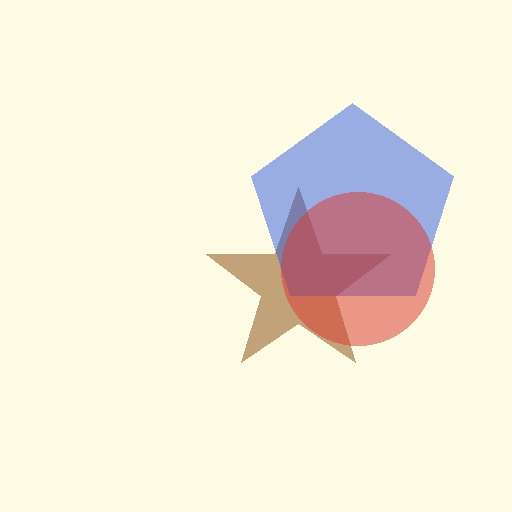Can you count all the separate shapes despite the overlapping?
Yes, there are 3 separate shapes.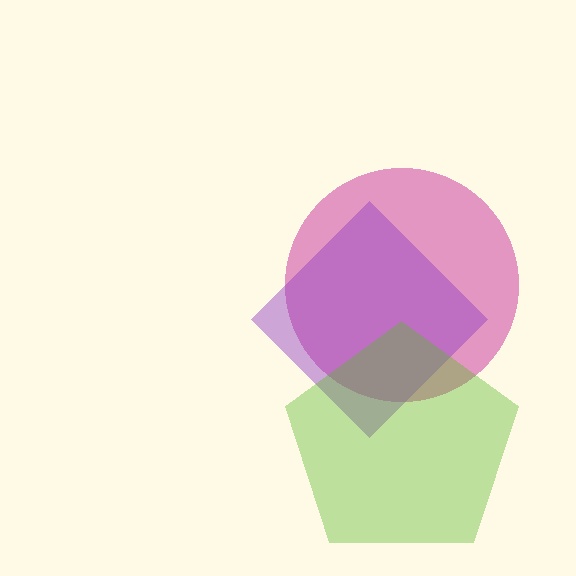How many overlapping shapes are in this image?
There are 3 overlapping shapes in the image.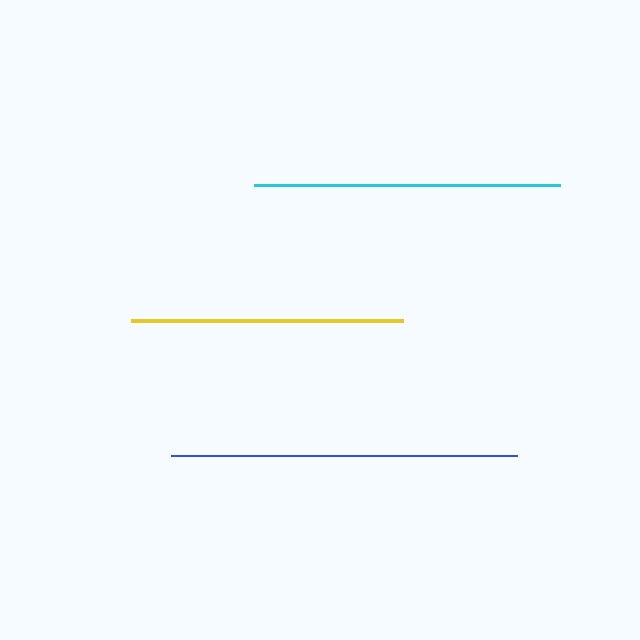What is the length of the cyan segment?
The cyan segment is approximately 306 pixels long.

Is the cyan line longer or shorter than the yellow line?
The cyan line is longer than the yellow line.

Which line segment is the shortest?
The yellow line is the shortest at approximately 271 pixels.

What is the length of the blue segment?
The blue segment is approximately 346 pixels long.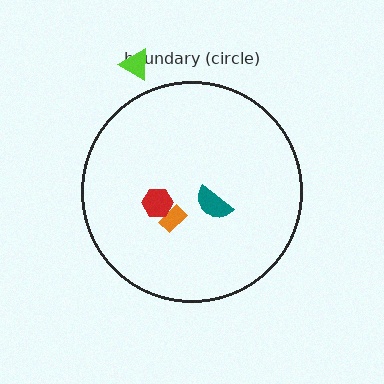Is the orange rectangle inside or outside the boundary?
Inside.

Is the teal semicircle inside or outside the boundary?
Inside.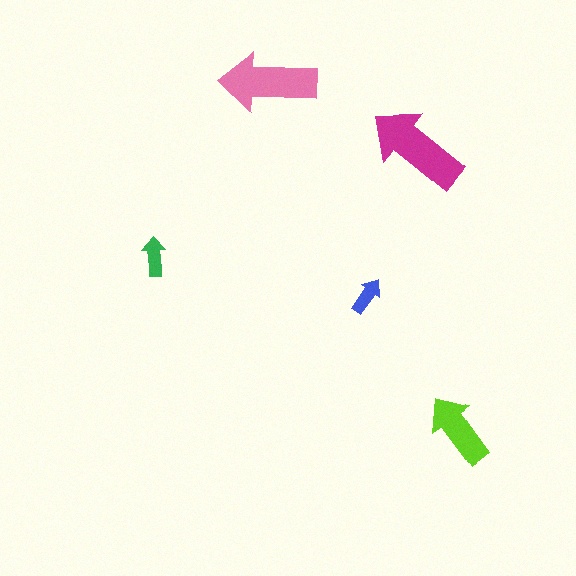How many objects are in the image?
There are 5 objects in the image.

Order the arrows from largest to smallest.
the magenta one, the pink one, the lime one, the green one, the blue one.